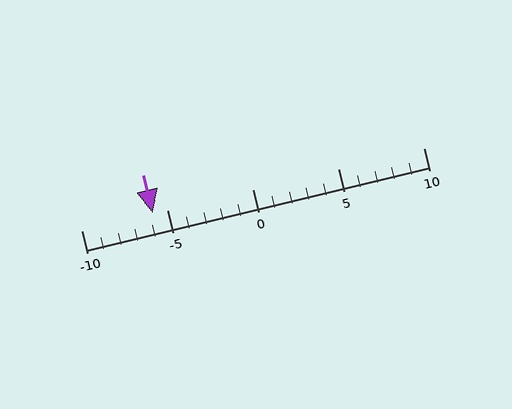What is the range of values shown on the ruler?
The ruler shows values from -10 to 10.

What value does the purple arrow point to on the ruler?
The purple arrow points to approximately -6.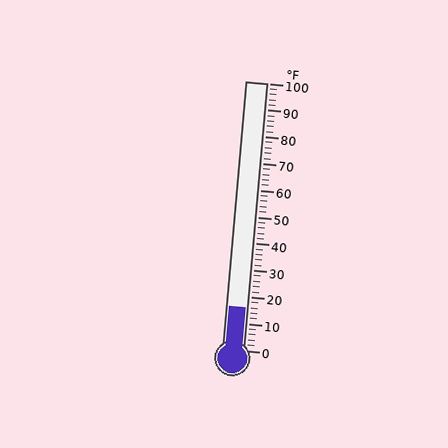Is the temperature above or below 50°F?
The temperature is below 50°F.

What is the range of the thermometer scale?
The thermometer scale ranges from 0°F to 100°F.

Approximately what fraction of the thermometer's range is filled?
The thermometer is filled to approximately 15% of its range.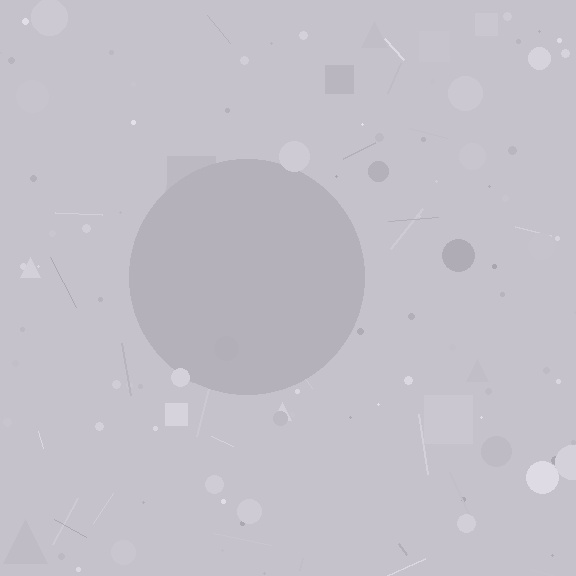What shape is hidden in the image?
A circle is hidden in the image.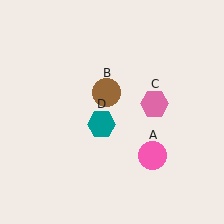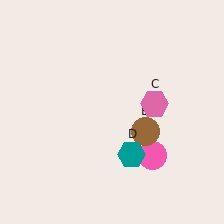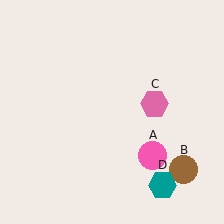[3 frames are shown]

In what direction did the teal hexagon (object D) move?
The teal hexagon (object D) moved down and to the right.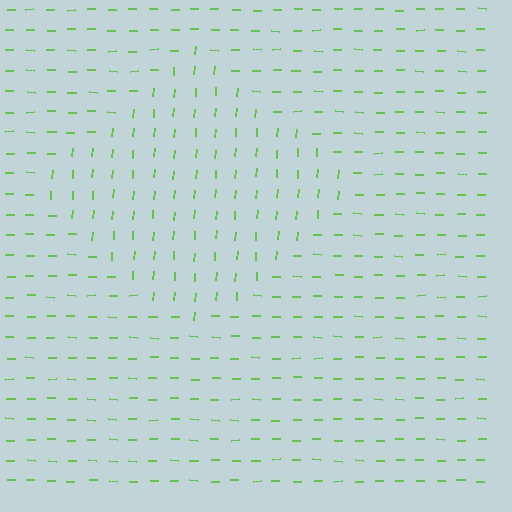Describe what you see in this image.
The image is filled with small lime line segments. A diamond region in the image has lines oriented differently from the surrounding lines, creating a visible texture boundary.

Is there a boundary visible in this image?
Yes, there is a texture boundary formed by a change in line orientation.